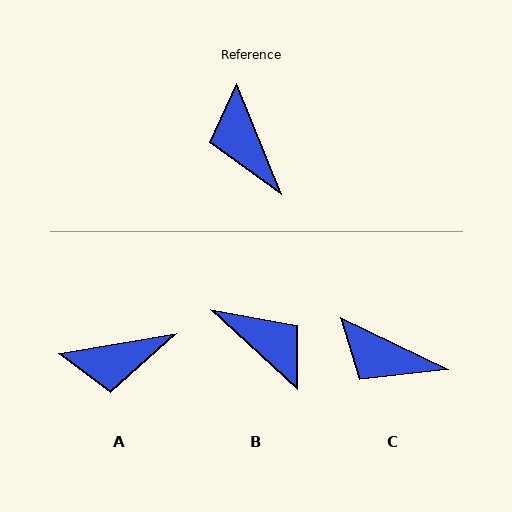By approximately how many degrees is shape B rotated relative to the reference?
Approximately 155 degrees clockwise.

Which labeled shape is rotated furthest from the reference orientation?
B, about 155 degrees away.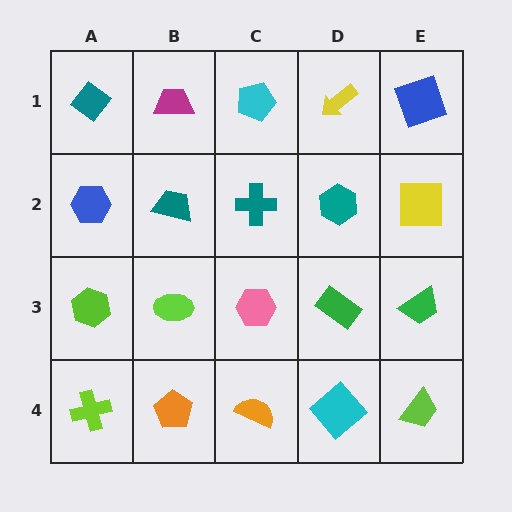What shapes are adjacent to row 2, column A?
A teal diamond (row 1, column A), a lime hexagon (row 3, column A), a teal trapezoid (row 2, column B).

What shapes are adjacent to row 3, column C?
A teal cross (row 2, column C), an orange semicircle (row 4, column C), a lime ellipse (row 3, column B), a green rectangle (row 3, column D).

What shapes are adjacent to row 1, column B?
A teal trapezoid (row 2, column B), a teal diamond (row 1, column A), a cyan pentagon (row 1, column C).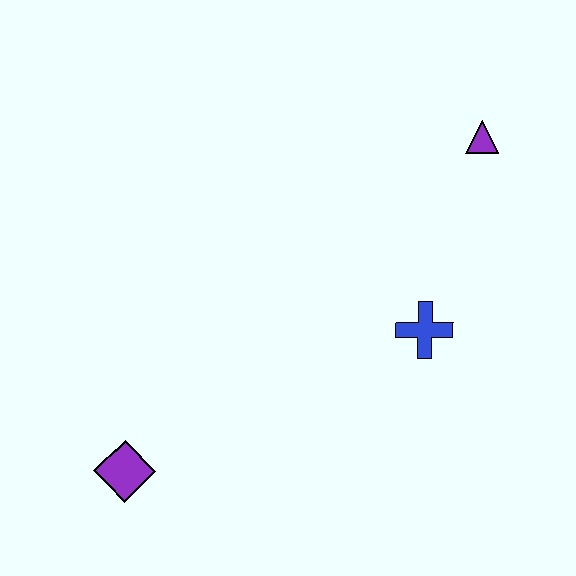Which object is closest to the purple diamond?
The blue cross is closest to the purple diamond.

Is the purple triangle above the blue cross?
Yes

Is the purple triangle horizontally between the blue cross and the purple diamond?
No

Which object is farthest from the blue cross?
The purple diamond is farthest from the blue cross.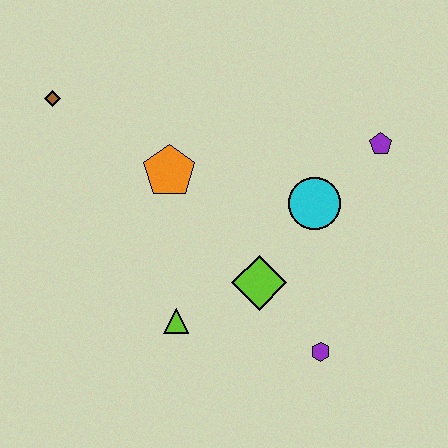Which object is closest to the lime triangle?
The lime diamond is closest to the lime triangle.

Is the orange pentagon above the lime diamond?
Yes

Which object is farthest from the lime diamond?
The brown diamond is farthest from the lime diamond.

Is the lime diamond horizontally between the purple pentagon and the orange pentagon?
Yes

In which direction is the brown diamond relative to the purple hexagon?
The brown diamond is to the left of the purple hexagon.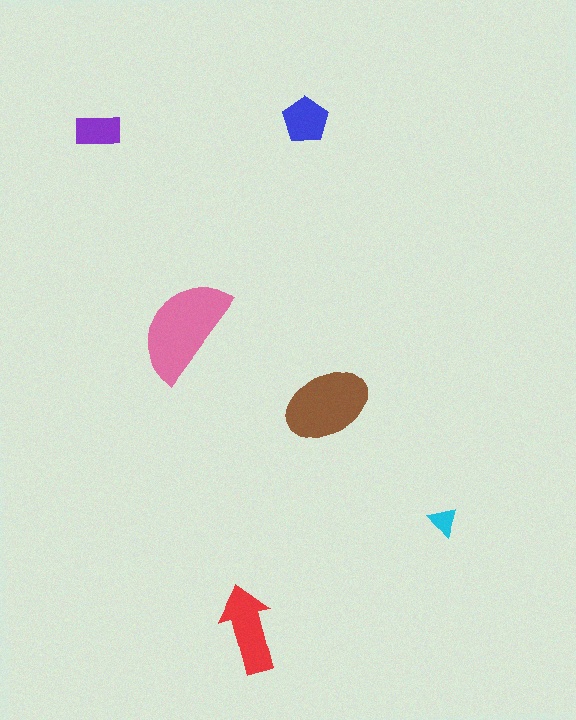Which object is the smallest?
The cyan triangle.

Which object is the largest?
The pink semicircle.